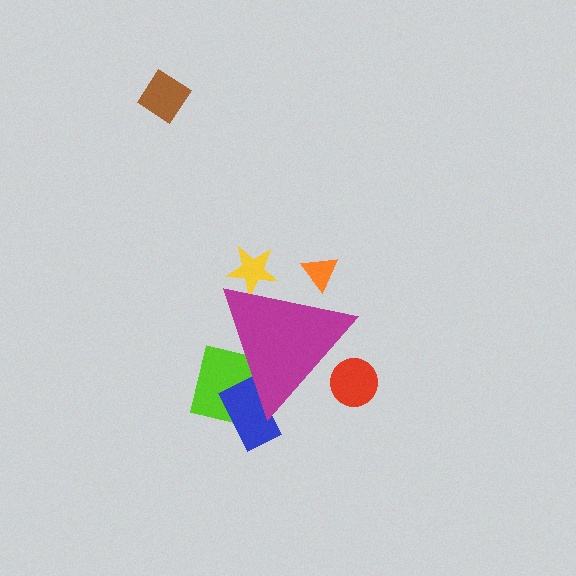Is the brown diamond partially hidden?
No, the brown diamond is fully visible.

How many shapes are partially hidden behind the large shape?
5 shapes are partially hidden.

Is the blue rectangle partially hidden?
Yes, the blue rectangle is partially hidden behind the magenta triangle.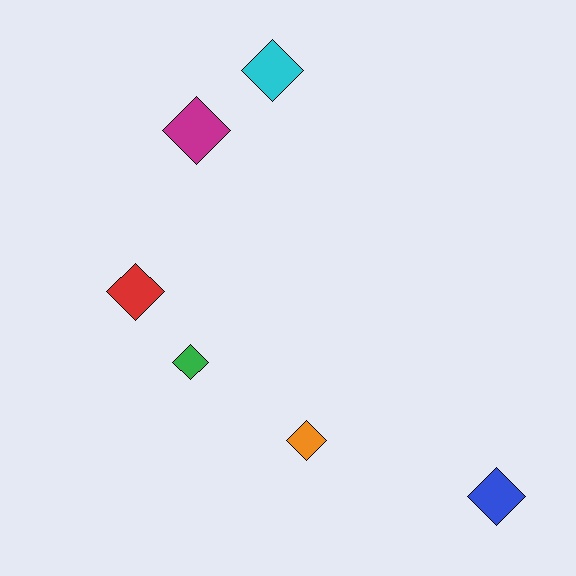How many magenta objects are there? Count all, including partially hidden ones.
There is 1 magenta object.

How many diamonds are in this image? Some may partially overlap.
There are 6 diamonds.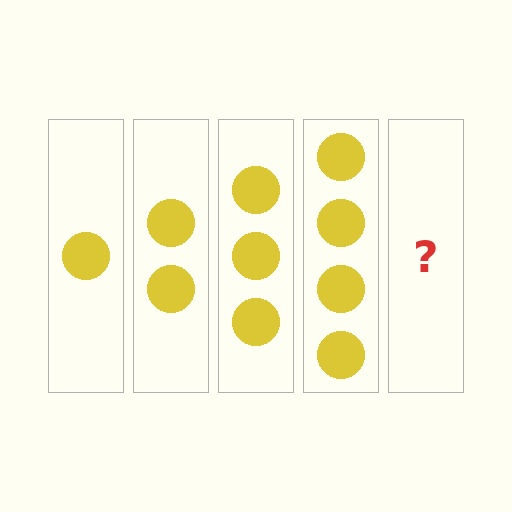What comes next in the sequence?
The next element should be 5 circles.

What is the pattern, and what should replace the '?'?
The pattern is that each step adds one more circle. The '?' should be 5 circles.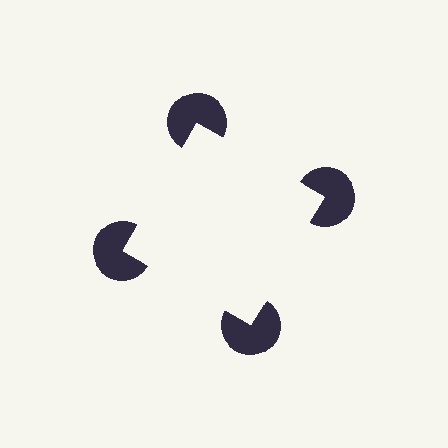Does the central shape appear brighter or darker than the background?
It typically appears slightly brighter than the background, even though no actual brightness change is drawn.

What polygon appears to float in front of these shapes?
An illusory square — its edges are inferred from the aligned wedge cuts in the pac-man discs, not physically drawn.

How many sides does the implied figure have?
4 sides.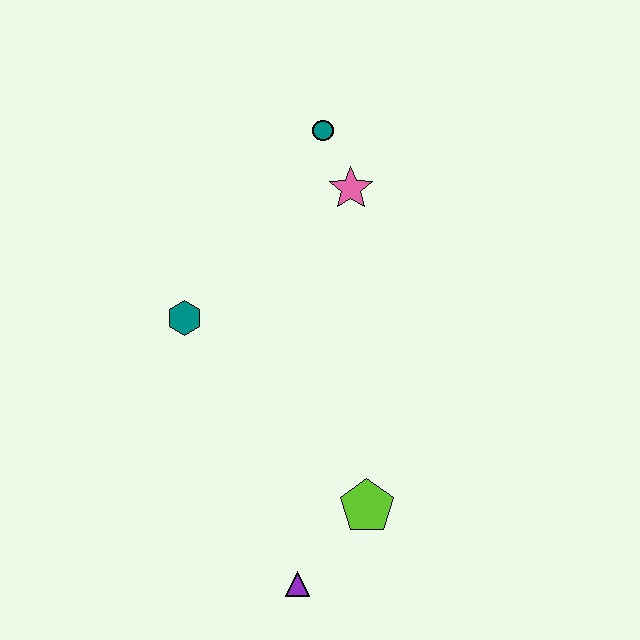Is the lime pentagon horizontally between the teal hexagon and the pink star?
No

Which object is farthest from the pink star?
The purple triangle is farthest from the pink star.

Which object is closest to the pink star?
The teal circle is closest to the pink star.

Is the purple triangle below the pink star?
Yes